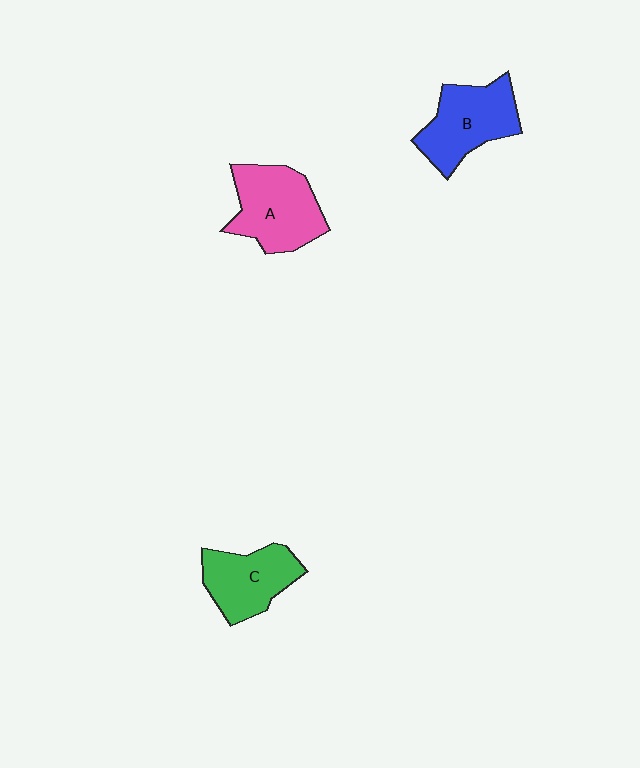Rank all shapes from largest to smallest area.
From largest to smallest: A (pink), B (blue), C (green).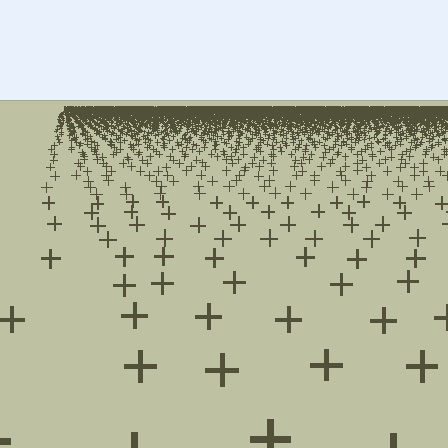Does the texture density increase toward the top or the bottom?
Density increases toward the top.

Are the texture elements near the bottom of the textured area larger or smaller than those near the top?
Larger. Near the bottom, elements are closer to the viewer and appear at a bigger on-screen size.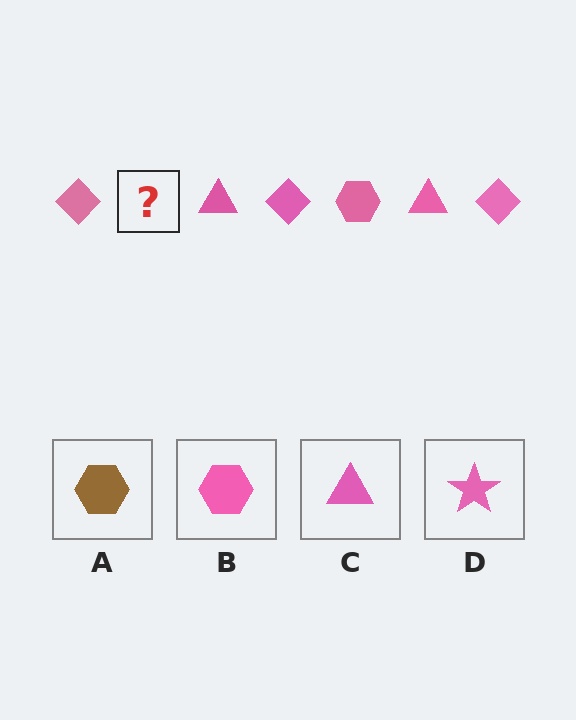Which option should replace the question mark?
Option B.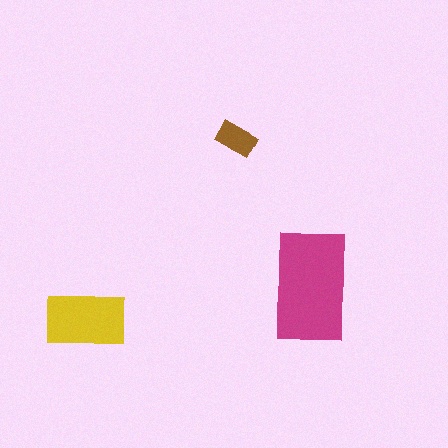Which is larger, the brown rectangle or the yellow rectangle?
The yellow one.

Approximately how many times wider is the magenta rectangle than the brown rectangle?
About 3 times wider.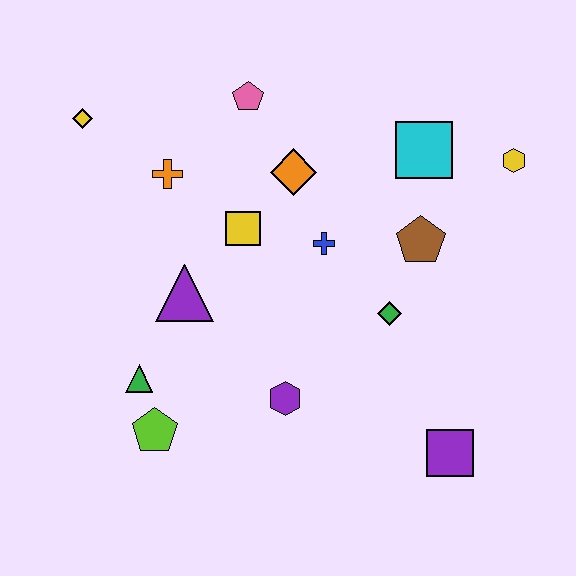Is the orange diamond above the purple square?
Yes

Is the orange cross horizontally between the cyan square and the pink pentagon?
No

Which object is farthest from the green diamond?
The yellow diamond is farthest from the green diamond.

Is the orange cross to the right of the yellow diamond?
Yes